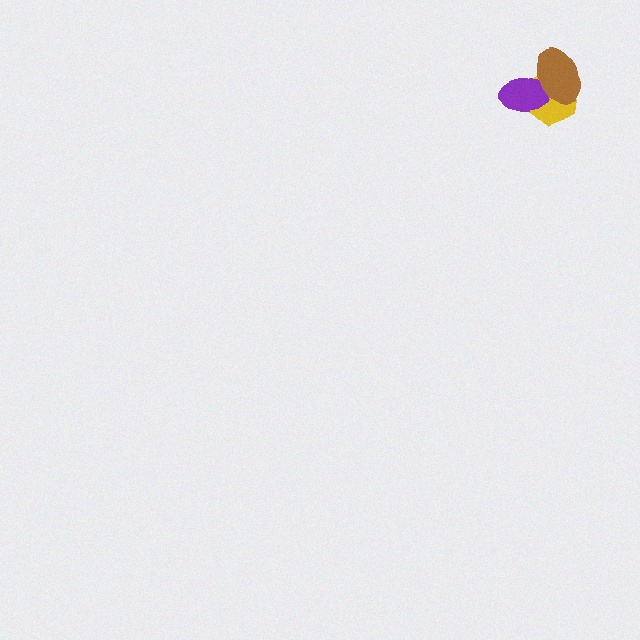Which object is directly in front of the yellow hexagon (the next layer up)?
The purple ellipse is directly in front of the yellow hexagon.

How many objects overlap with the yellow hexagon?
2 objects overlap with the yellow hexagon.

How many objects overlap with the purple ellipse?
2 objects overlap with the purple ellipse.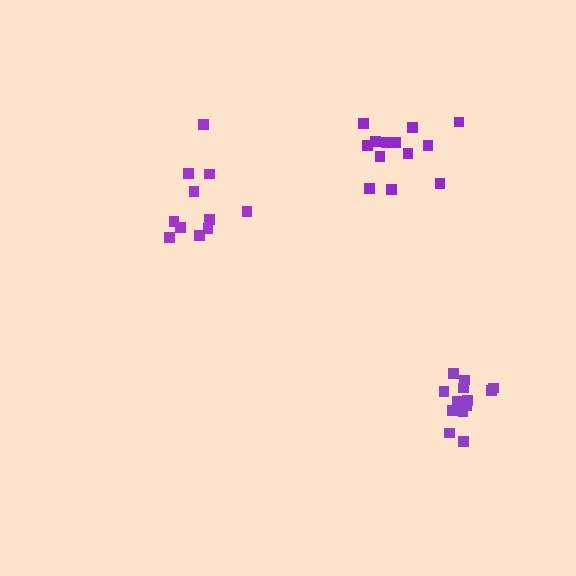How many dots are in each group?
Group 1: 14 dots, Group 2: 11 dots, Group 3: 13 dots (38 total).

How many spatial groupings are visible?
There are 3 spatial groupings.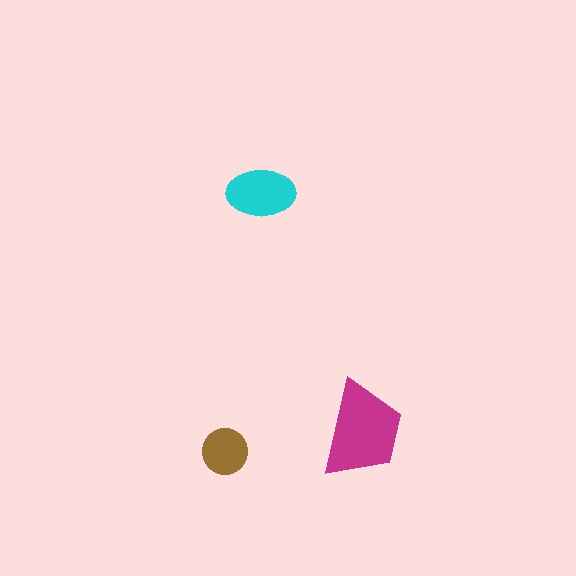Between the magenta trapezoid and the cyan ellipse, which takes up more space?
The magenta trapezoid.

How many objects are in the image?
There are 3 objects in the image.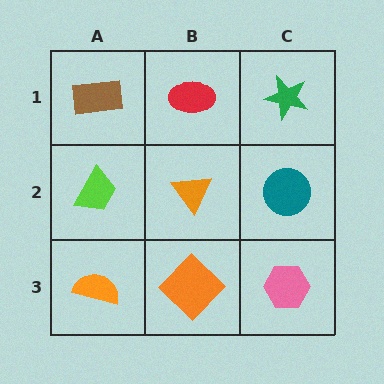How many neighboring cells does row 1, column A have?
2.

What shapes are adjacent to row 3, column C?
A teal circle (row 2, column C), an orange diamond (row 3, column B).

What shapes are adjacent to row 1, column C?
A teal circle (row 2, column C), a red ellipse (row 1, column B).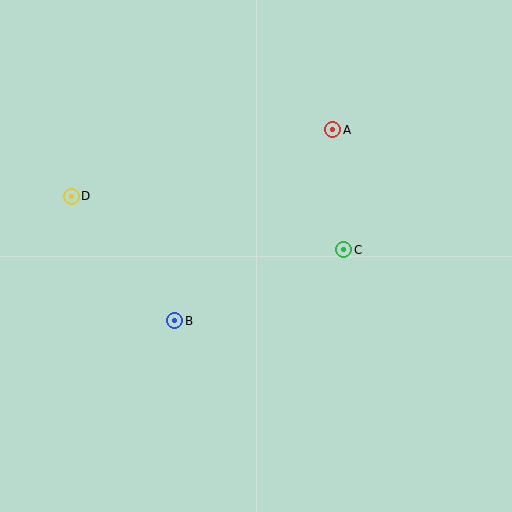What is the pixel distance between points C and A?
The distance between C and A is 120 pixels.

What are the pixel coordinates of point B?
Point B is at (175, 321).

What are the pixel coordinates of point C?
Point C is at (344, 250).